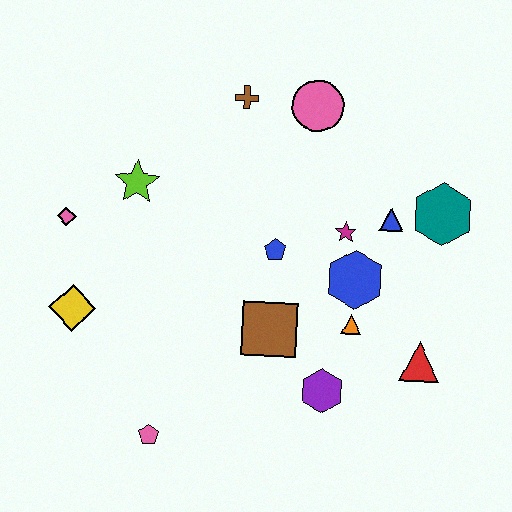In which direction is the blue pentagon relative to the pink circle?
The blue pentagon is below the pink circle.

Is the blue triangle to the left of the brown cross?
No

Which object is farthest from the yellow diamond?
The teal hexagon is farthest from the yellow diamond.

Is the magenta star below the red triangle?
No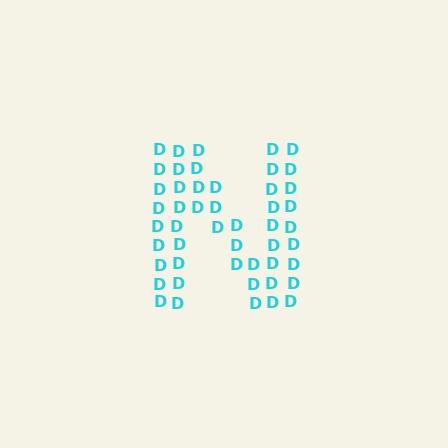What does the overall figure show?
The overall figure shows the letter N.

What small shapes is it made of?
It is made of small letter D's.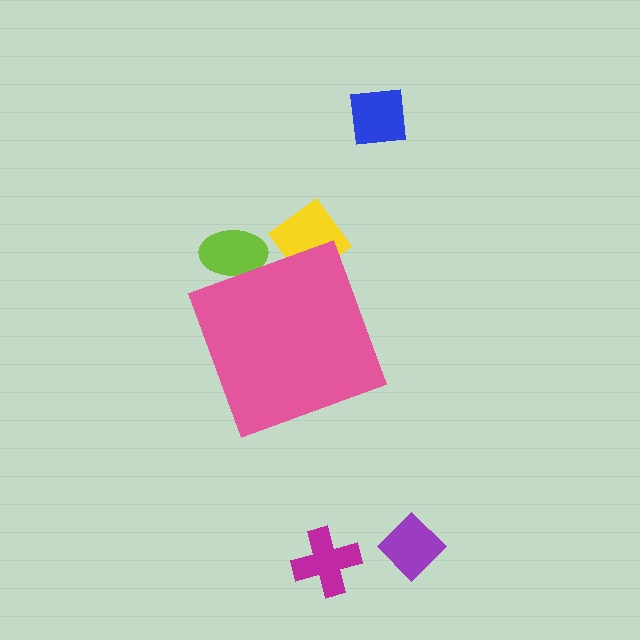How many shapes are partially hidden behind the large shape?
2 shapes are partially hidden.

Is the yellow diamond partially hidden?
Yes, the yellow diamond is partially hidden behind the pink diamond.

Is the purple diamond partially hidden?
No, the purple diamond is fully visible.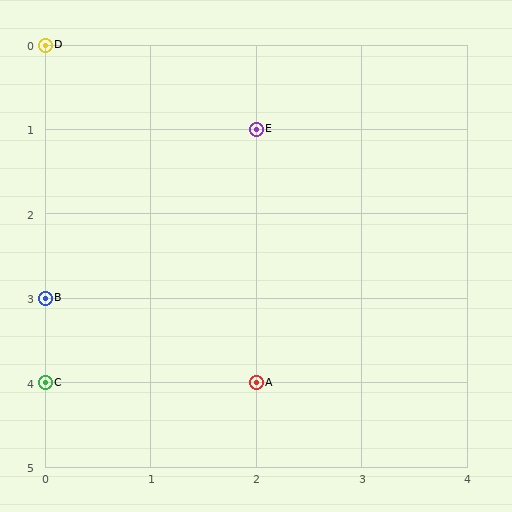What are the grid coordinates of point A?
Point A is at grid coordinates (2, 4).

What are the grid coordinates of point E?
Point E is at grid coordinates (2, 1).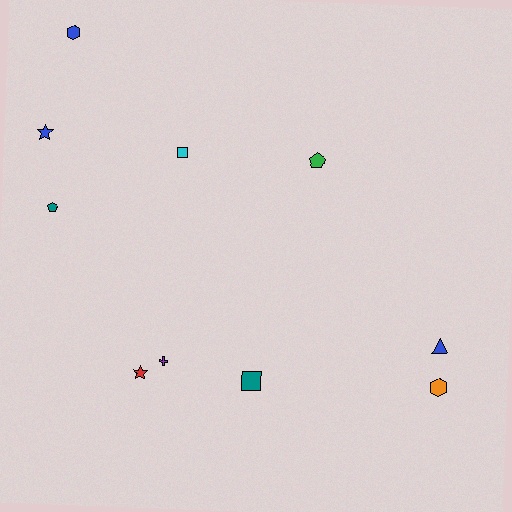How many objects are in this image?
There are 10 objects.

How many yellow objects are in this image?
There are no yellow objects.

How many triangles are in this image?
There is 1 triangle.